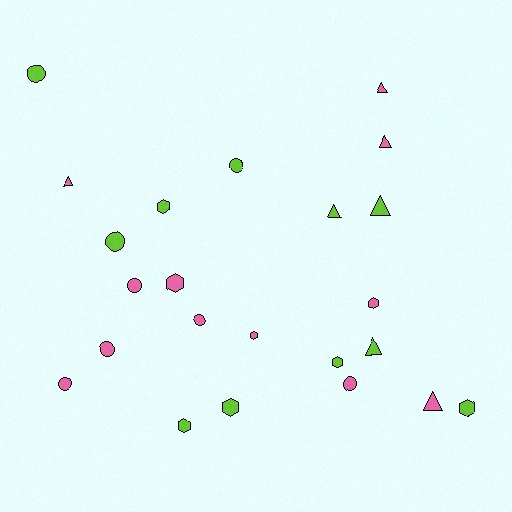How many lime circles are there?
There are 3 lime circles.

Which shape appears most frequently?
Hexagon, with 8 objects.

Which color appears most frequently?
Pink, with 12 objects.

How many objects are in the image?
There are 23 objects.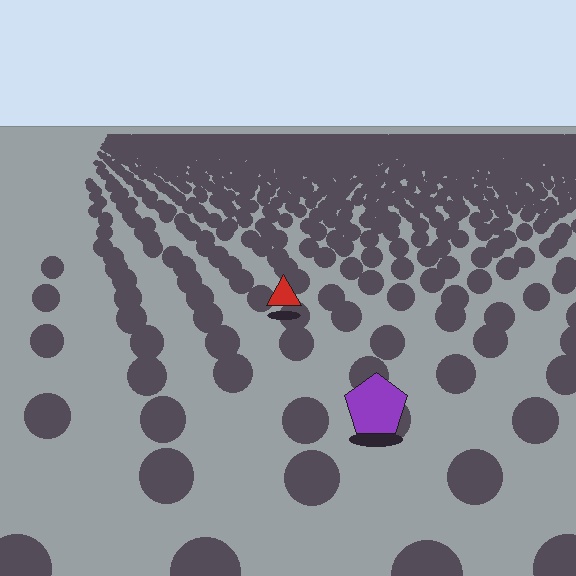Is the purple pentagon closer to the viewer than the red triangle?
Yes. The purple pentagon is closer — you can tell from the texture gradient: the ground texture is coarser near it.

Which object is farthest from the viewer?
The red triangle is farthest from the viewer. It appears smaller and the ground texture around it is denser.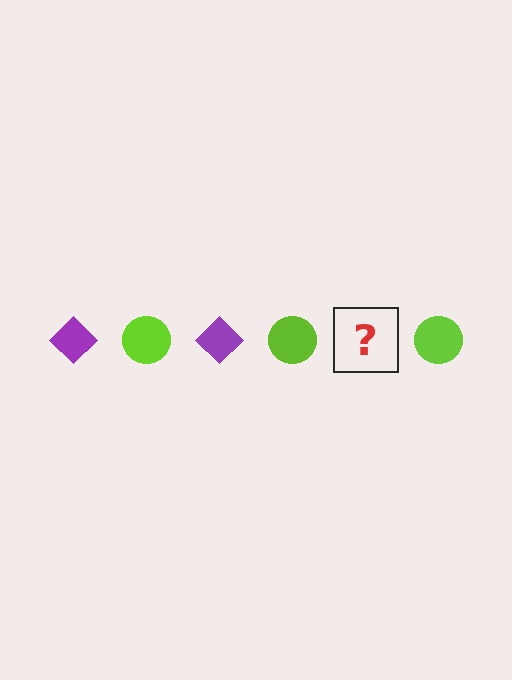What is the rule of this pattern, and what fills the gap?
The rule is that the pattern alternates between purple diamond and lime circle. The gap should be filled with a purple diamond.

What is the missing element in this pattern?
The missing element is a purple diamond.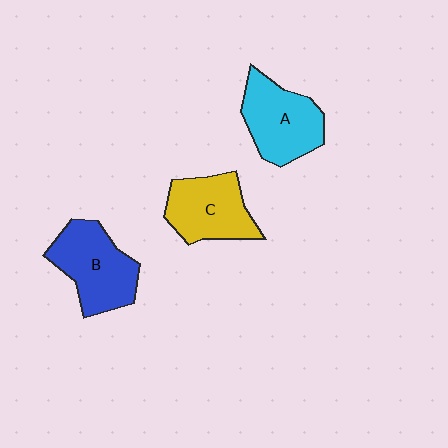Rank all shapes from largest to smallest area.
From largest to smallest: B (blue), A (cyan), C (yellow).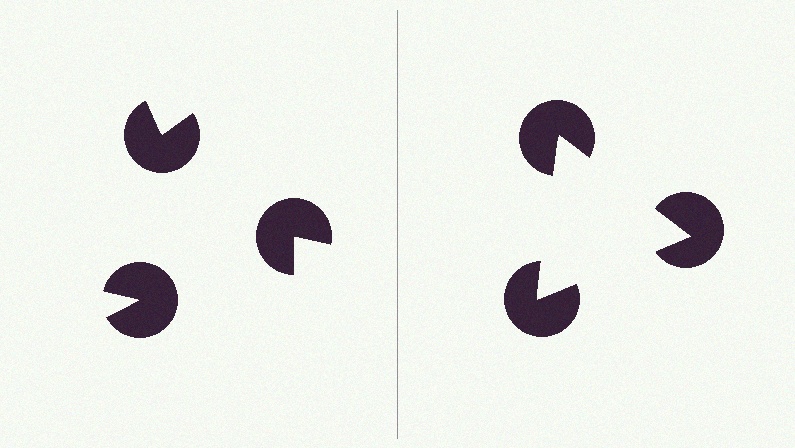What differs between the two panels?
The pac-man discs are positioned identically on both sides; only the wedge orientations differ. On the right they align to a triangle; on the left they are misaligned.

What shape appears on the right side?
An illusory triangle.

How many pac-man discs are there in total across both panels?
6 — 3 on each side.